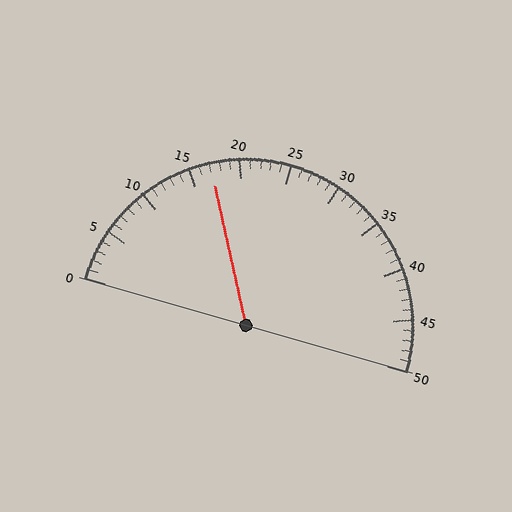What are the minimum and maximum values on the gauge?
The gauge ranges from 0 to 50.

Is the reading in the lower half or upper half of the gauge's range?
The reading is in the lower half of the range (0 to 50).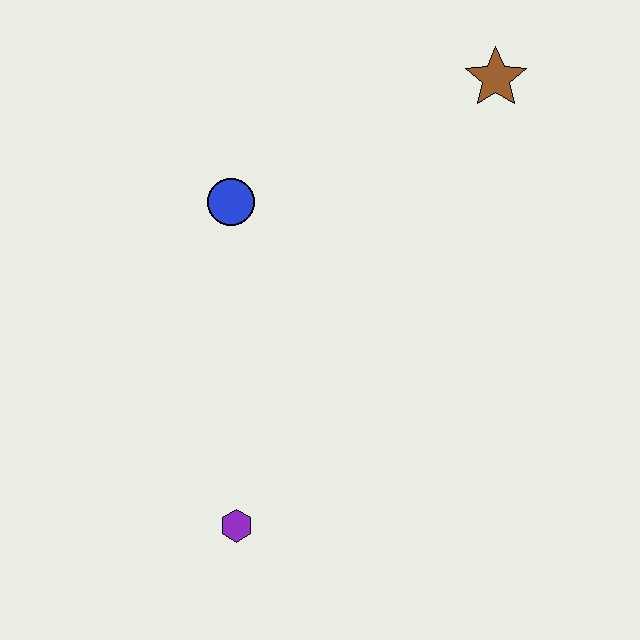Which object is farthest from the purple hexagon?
The brown star is farthest from the purple hexagon.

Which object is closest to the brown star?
The blue circle is closest to the brown star.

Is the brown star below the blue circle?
No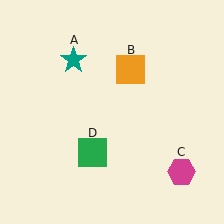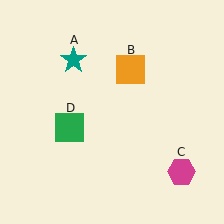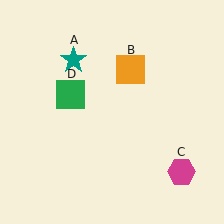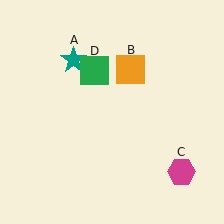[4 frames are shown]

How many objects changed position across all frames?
1 object changed position: green square (object D).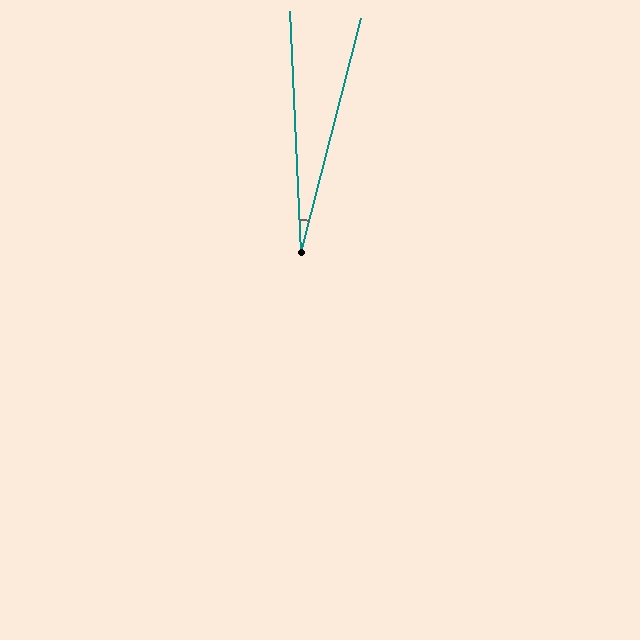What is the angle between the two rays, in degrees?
Approximately 17 degrees.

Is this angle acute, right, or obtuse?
It is acute.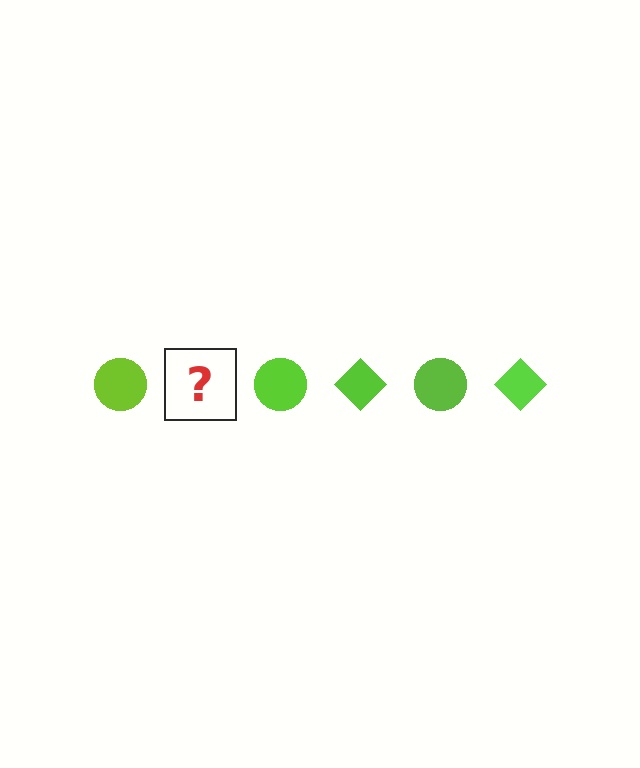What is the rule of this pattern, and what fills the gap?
The rule is that the pattern cycles through circle, diamond shapes in lime. The gap should be filled with a lime diamond.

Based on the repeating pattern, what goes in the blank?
The blank should be a lime diamond.